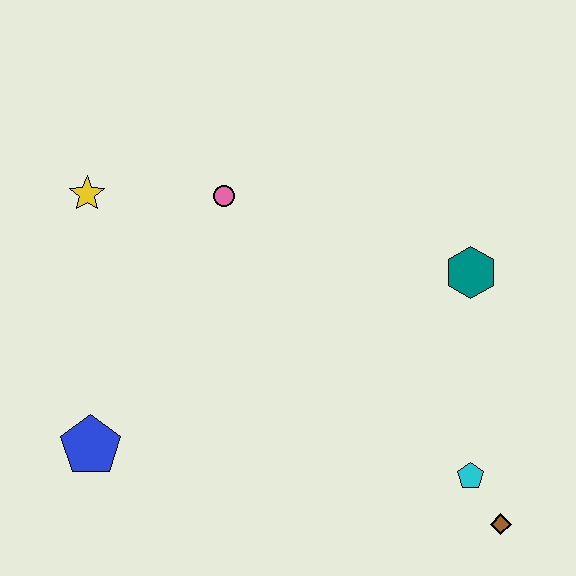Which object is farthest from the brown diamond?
The yellow star is farthest from the brown diamond.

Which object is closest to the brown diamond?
The cyan pentagon is closest to the brown diamond.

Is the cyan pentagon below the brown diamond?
No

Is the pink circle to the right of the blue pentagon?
Yes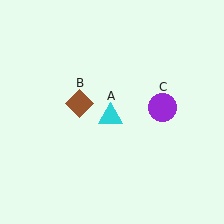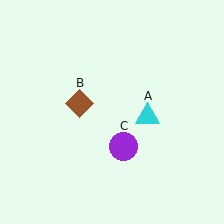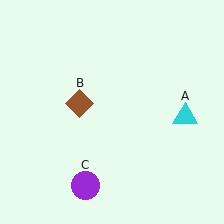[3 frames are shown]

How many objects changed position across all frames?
2 objects changed position: cyan triangle (object A), purple circle (object C).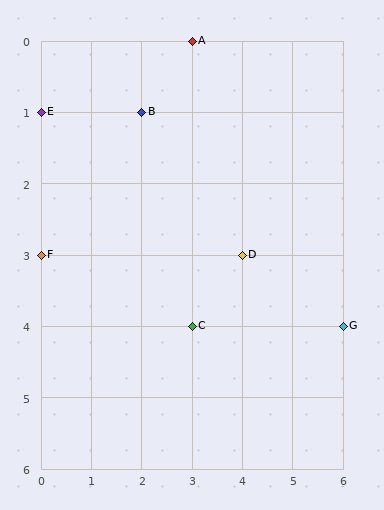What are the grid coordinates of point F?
Point F is at grid coordinates (0, 3).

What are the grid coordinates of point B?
Point B is at grid coordinates (2, 1).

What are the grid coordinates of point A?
Point A is at grid coordinates (3, 0).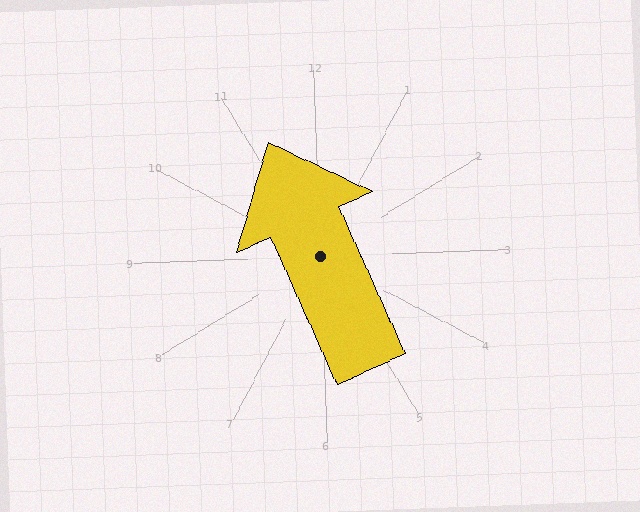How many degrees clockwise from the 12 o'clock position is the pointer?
Approximately 338 degrees.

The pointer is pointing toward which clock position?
Roughly 11 o'clock.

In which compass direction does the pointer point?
North.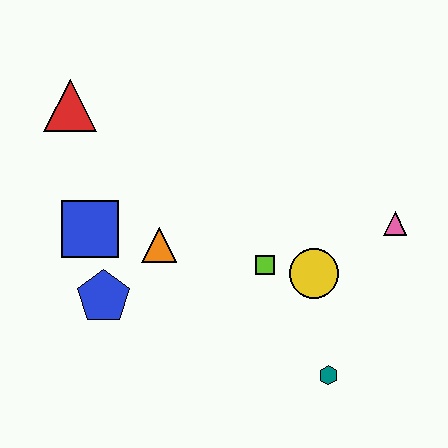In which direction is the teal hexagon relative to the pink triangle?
The teal hexagon is below the pink triangle.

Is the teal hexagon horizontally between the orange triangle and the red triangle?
No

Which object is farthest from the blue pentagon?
The pink triangle is farthest from the blue pentagon.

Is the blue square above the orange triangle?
Yes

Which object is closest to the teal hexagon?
The yellow circle is closest to the teal hexagon.